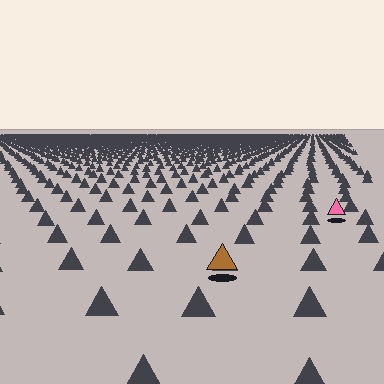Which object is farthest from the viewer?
The pink triangle is farthest from the viewer. It appears smaller and the ground texture around it is denser.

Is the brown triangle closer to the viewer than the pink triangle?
Yes. The brown triangle is closer — you can tell from the texture gradient: the ground texture is coarser near it.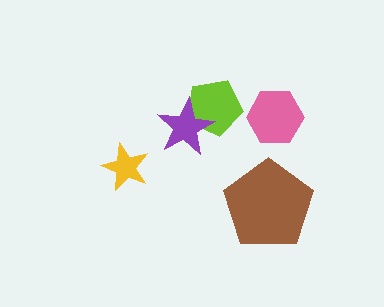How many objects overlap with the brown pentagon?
0 objects overlap with the brown pentagon.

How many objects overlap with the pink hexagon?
0 objects overlap with the pink hexagon.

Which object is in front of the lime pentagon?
The purple star is in front of the lime pentagon.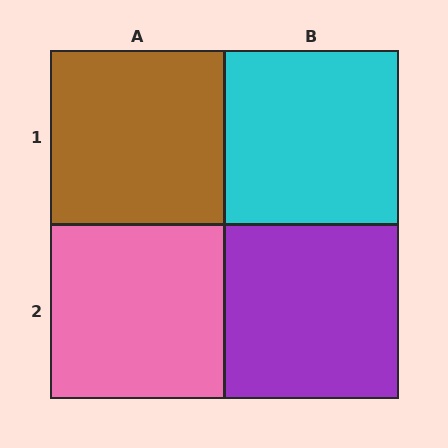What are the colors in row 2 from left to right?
Pink, purple.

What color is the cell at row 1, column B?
Cyan.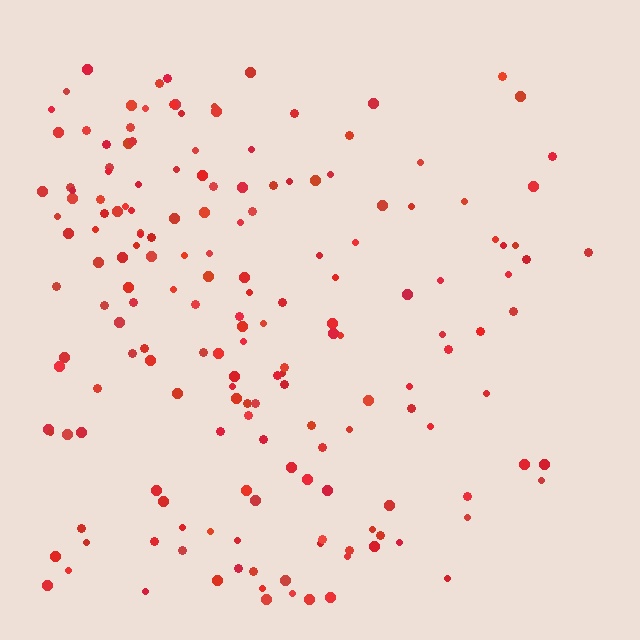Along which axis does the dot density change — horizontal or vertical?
Horizontal.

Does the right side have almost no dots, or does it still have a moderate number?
Still a moderate number, just noticeably fewer than the left.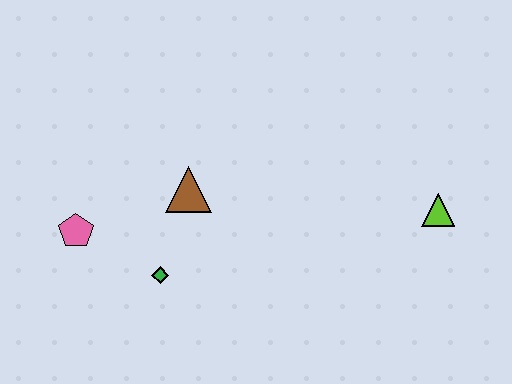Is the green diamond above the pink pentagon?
No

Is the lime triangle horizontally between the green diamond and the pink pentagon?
No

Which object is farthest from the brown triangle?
The lime triangle is farthest from the brown triangle.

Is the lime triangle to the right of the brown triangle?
Yes